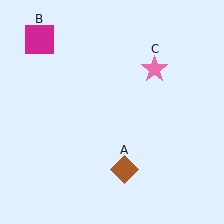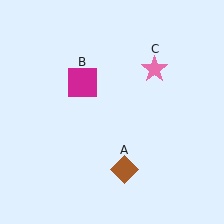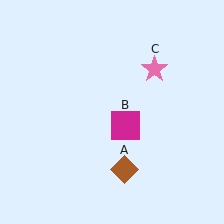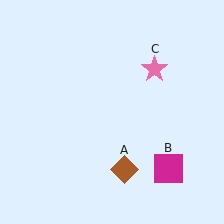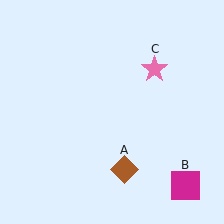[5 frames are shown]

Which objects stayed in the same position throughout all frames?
Brown diamond (object A) and pink star (object C) remained stationary.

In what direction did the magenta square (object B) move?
The magenta square (object B) moved down and to the right.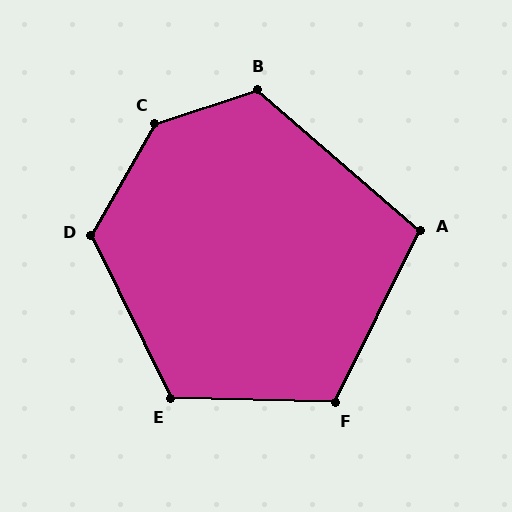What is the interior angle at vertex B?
Approximately 121 degrees (obtuse).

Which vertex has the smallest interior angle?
A, at approximately 105 degrees.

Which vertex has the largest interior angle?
C, at approximately 138 degrees.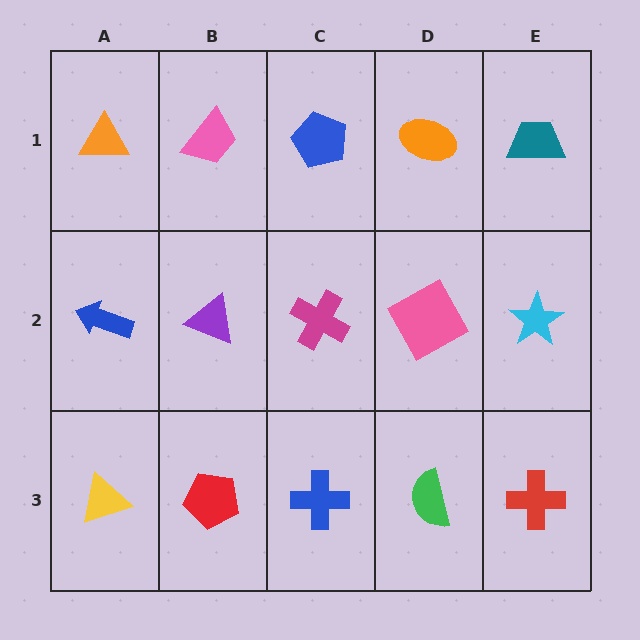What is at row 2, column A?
A blue arrow.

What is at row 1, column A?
An orange triangle.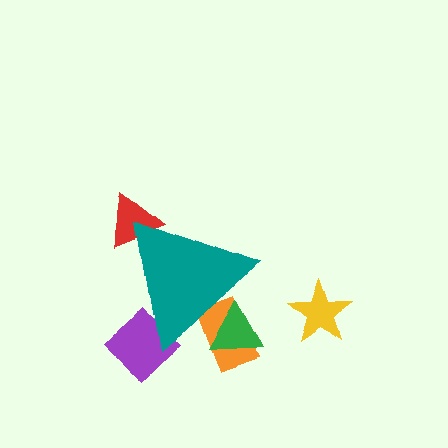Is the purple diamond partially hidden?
Yes, the purple diamond is partially hidden behind the teal triangle.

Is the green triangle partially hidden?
Yes, the green triangle is partially hidden behind the teal triangle.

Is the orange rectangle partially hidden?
Yes, the orange rectangle is partially hidden behind the teal triangle.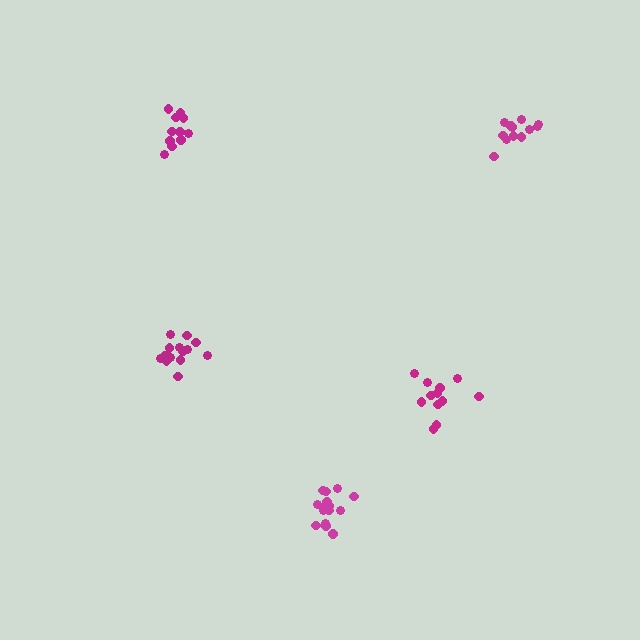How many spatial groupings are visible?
There are 5 spatial groupings.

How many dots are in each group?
Group 1: 14 dots, Group 2: 11 dots, Group 3: 12 dots, Group 4: 12 dots, Group 5: 15 dots (64 total).